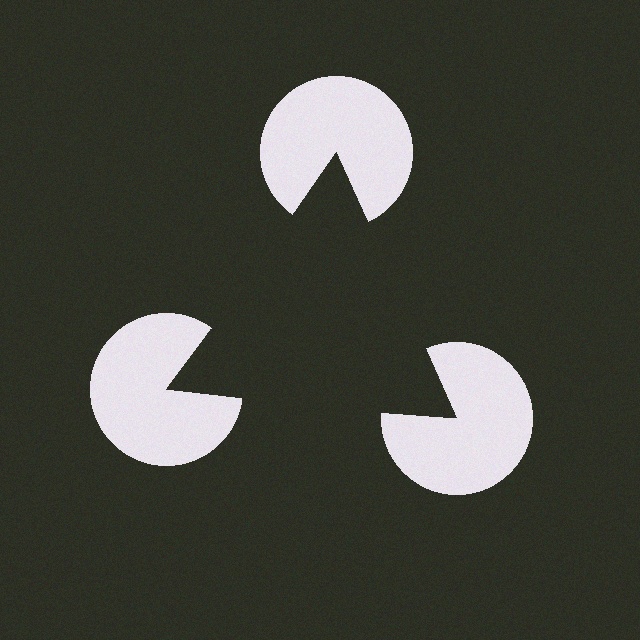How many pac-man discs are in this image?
There are 3 — one at each vertex of the illusory triangle.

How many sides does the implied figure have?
3 sides.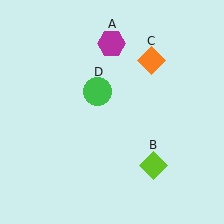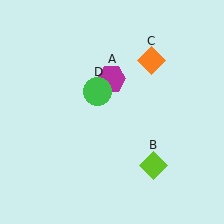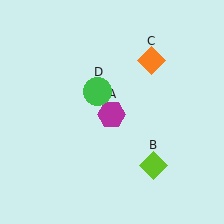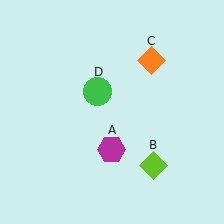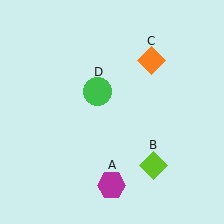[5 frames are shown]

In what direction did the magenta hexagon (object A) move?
The magenta hexagon (object A) moved down.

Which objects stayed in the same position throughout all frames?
Lime diamond (object B) and orange diamond (object C) and green circle (object D) remained stationary.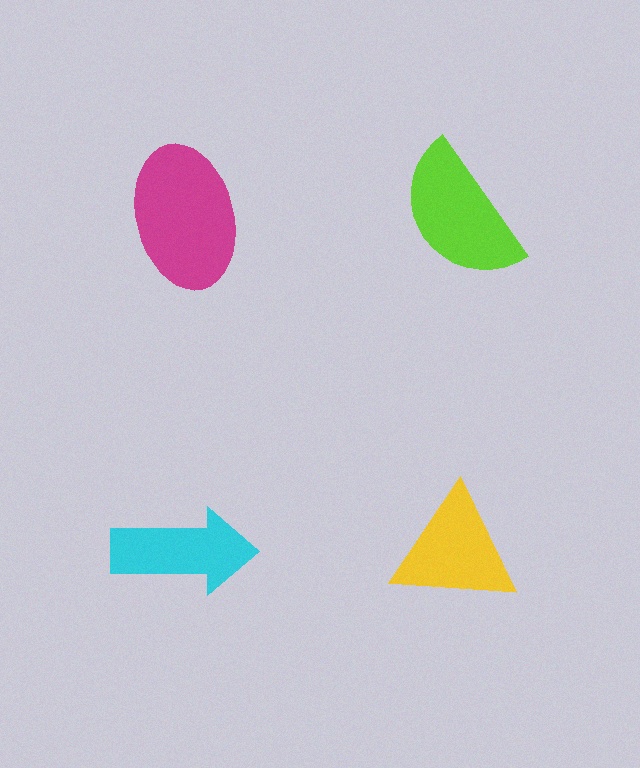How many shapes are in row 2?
2 shapes.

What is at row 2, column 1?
A cyan arrow.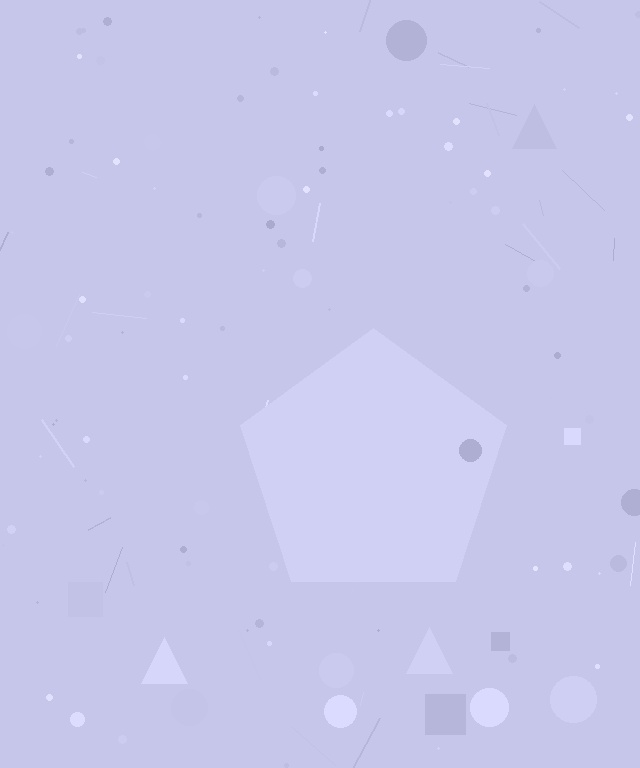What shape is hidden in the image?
A pentagon is hidden in the image.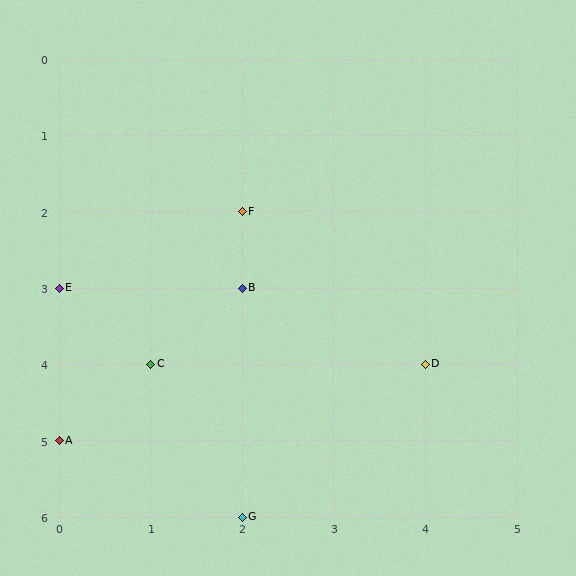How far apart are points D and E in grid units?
Points D and E are 4 columns and 1 row apart (about 4.1 grid units diagonally).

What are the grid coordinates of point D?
Point D is at grid coordinates (4, 4).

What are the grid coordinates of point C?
Point C is at grid coordinates (1, 4).